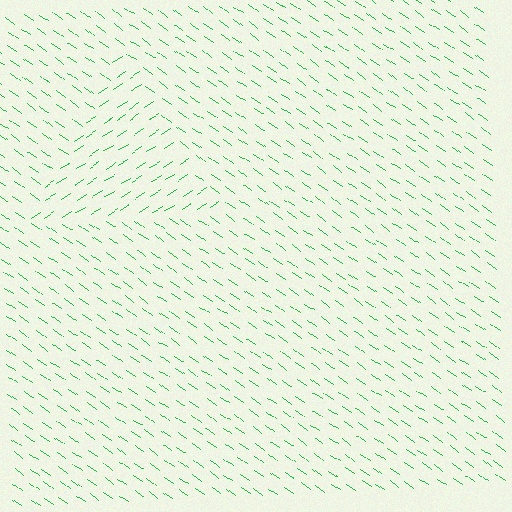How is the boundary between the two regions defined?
The boundary is defined purely by a change in line orientation (approximately 68 degrees difference). All lines are the same color and thickness.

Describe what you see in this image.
The image is filled with small green line segments. A triangle region in the image has lines oriented differently from the surrounding lines, creating a visible texture boundary.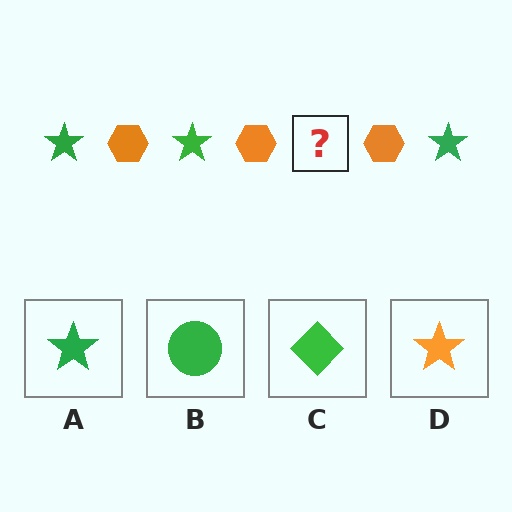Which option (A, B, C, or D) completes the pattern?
A.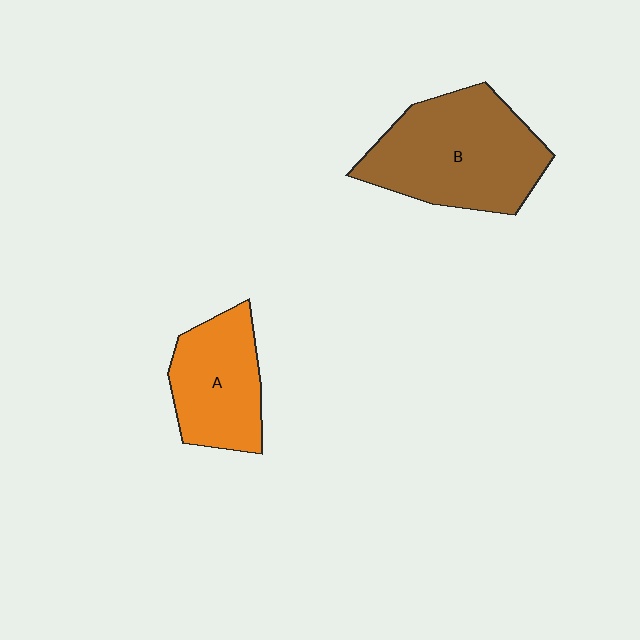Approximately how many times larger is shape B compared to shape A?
Approximately 1.5 times.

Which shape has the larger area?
Shape B (brown).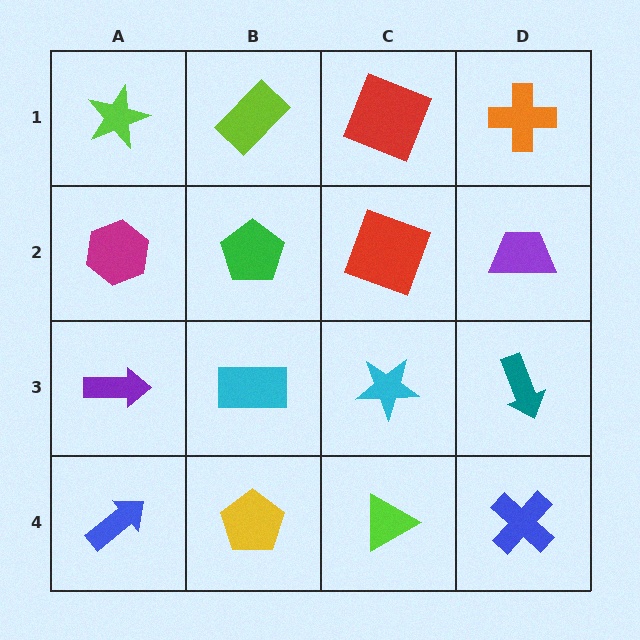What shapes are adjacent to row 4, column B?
A cyan rectangle (row 3, column B), a blue arrow (row 4, column A), a lime triangle (row 4, column C).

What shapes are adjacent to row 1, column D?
A purple trapezoid (row 2, column D), a red square (row 1, column C).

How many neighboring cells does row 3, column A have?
3.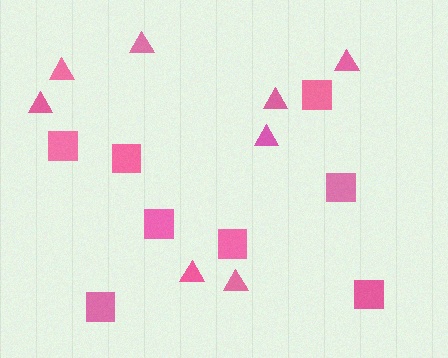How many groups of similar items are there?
There are 2 groups: one group of triangles (8) and one group of squares (8).